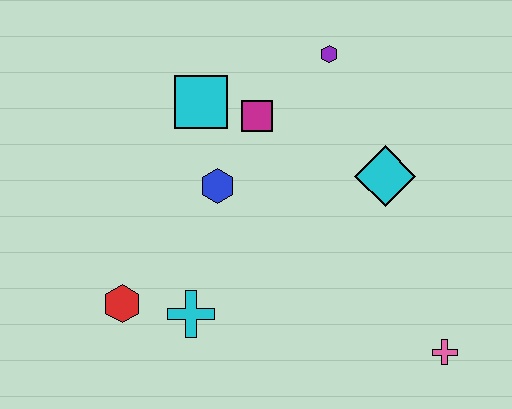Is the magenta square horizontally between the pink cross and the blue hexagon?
Yes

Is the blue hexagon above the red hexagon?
Yes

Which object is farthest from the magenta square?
The pink cross is farthest from the magenta square.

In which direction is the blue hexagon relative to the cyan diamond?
The blue hexagon is to the left of the cyan diamond.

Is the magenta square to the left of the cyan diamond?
Yes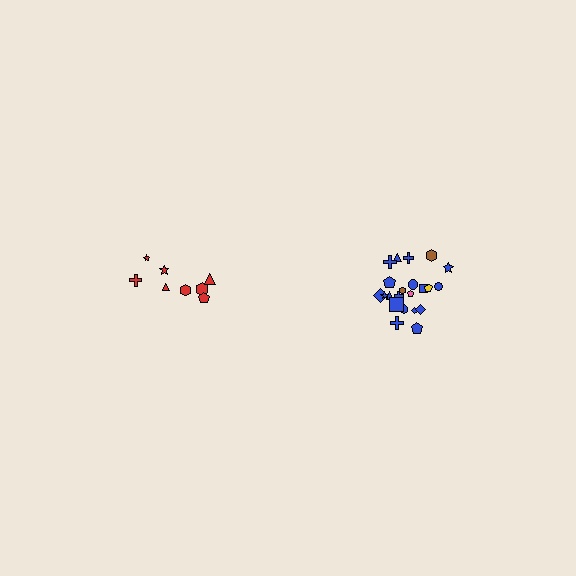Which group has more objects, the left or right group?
The right group.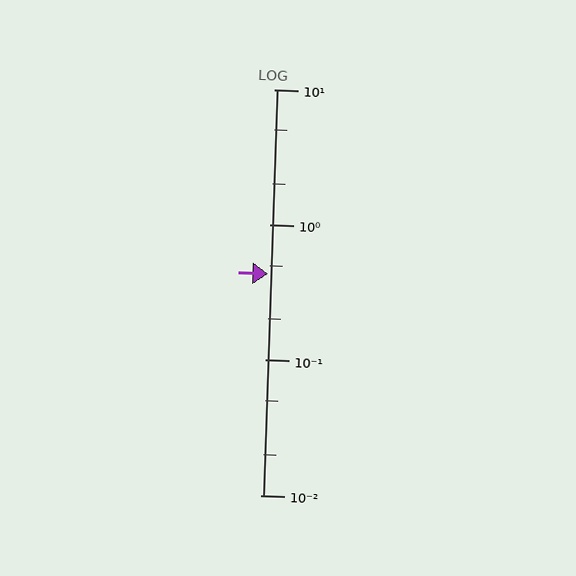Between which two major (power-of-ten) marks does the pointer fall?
The pointer is between 0.1 and 1.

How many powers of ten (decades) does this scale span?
The scale spans 3 decades, from 0.01 to 10.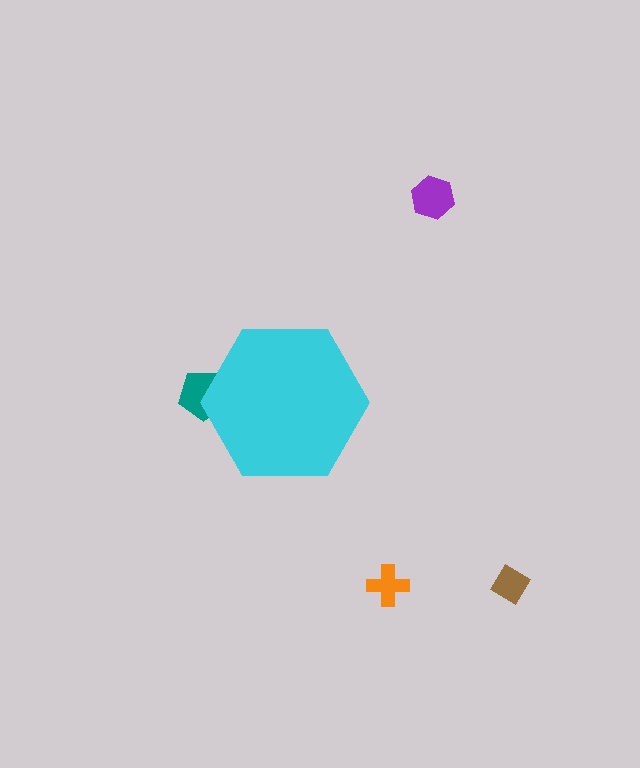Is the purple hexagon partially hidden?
No, the purple hexagon is fully visible.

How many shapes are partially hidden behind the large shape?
1 shape is partially hidden.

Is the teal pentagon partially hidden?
Yes, the teal pentagon is partially hidden behind the cyan hexagon.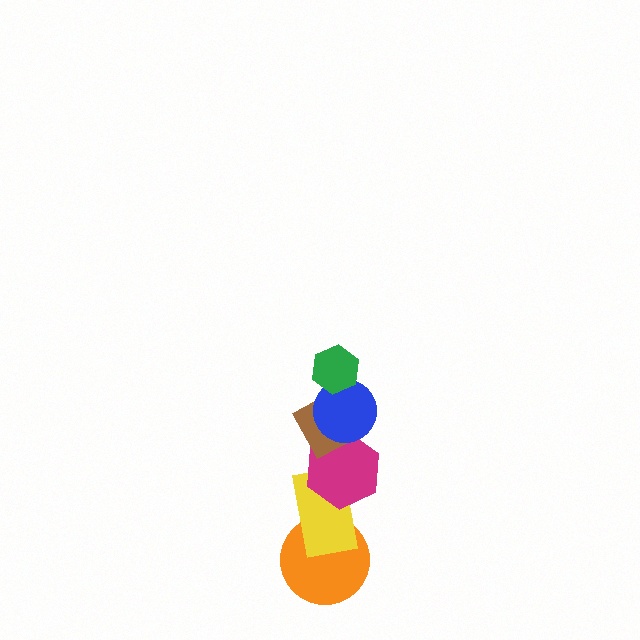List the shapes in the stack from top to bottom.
From top to bottom: the green hexagon, the blue circle, the brown diamond, the magenta hexagon, the yellow rectangle, the orange circle.